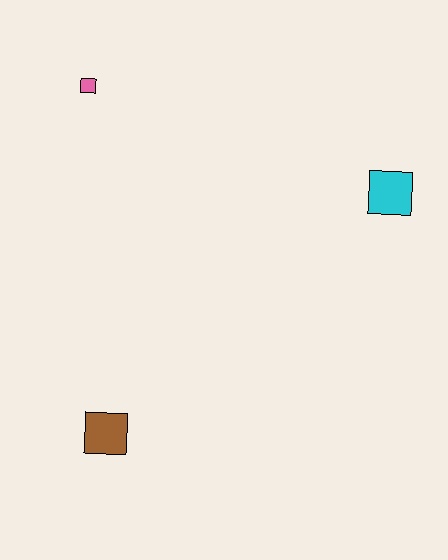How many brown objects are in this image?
There is 1 brown object.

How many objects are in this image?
There are 3 objects.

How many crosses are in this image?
There are no crosses.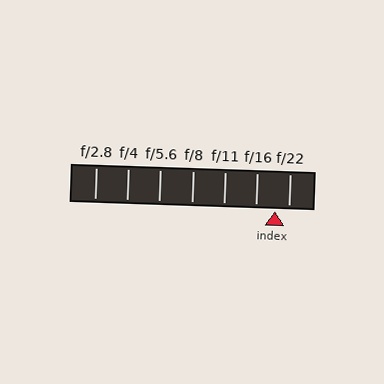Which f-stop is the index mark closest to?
The index mark is closest to f/22.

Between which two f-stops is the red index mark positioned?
The index mark is between f/16 and f/22.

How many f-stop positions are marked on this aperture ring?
There are 7 f-stop positions marked.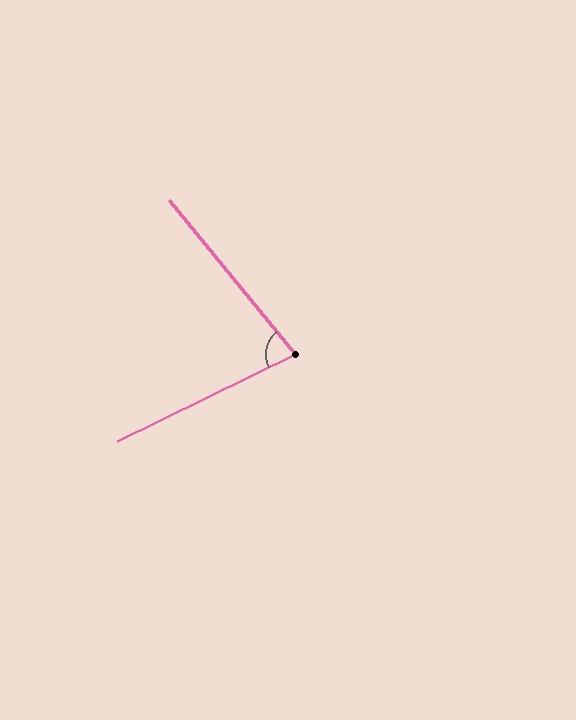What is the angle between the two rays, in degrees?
Approximately 77 degrees.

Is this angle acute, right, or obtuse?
It is acute.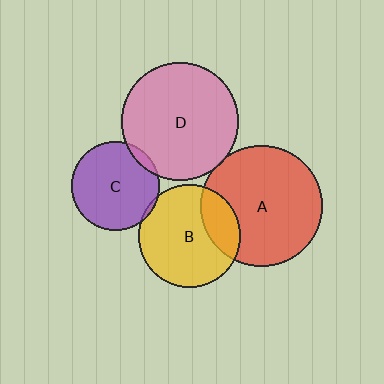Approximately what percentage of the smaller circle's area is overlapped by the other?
Approximately 5%.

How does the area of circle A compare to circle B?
Approximately 1.4 times.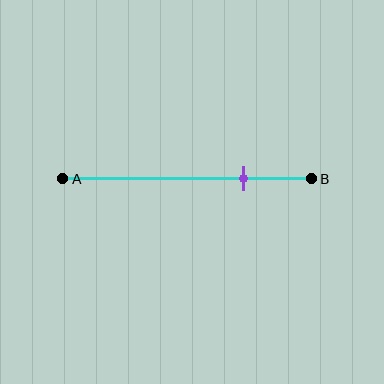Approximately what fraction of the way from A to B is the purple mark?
The purple mark is approximately 75% of the way from A to B.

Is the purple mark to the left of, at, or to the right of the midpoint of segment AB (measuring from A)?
The purple mark is to the right of the midpoint of segment AB.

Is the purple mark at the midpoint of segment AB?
No, the mark is at about 75% from A, not at the 50% midpoint.